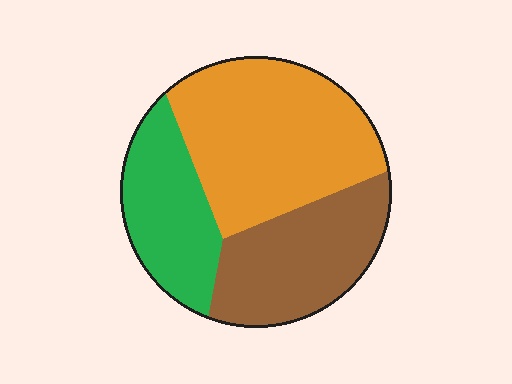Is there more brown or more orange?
Orange.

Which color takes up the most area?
Orange, at roughly 45%.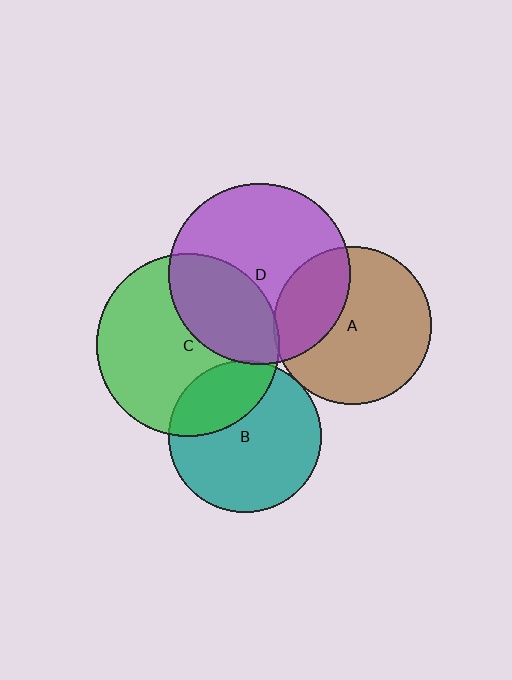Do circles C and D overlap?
Yes.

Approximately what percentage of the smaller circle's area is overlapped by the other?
Approximately 35%.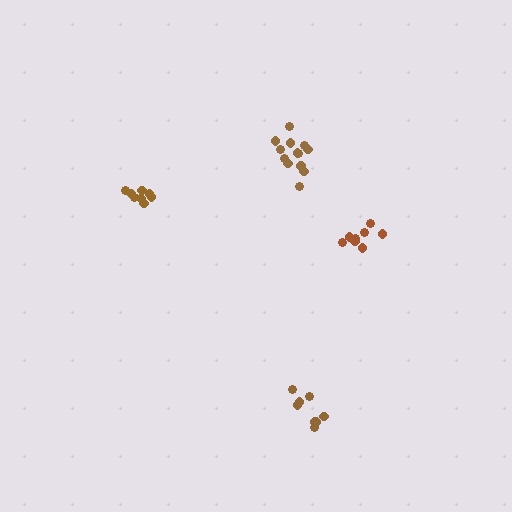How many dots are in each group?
Group 1: 8 dots, Group 2: 13 dots, Group 3: 8 dots, Group 4: 8 dots (37 total).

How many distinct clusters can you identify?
There are 4 distinct clusters.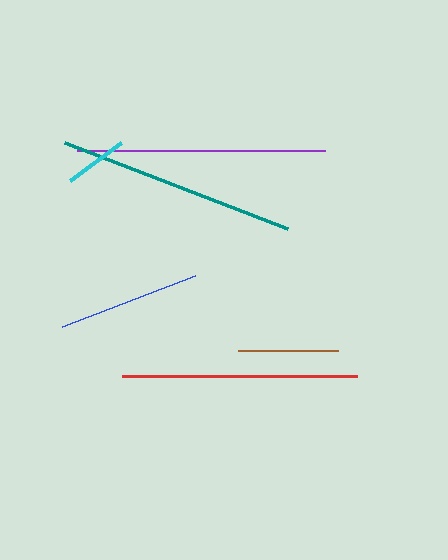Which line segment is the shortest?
The cyan line is the shortest at approximately 64 pixels.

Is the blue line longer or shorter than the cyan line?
The blue line is longer than the cyan line.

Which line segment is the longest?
The purple line is the longest at approximately 248 pixels.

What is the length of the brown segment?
The brown segment is approximately 100 pixels long.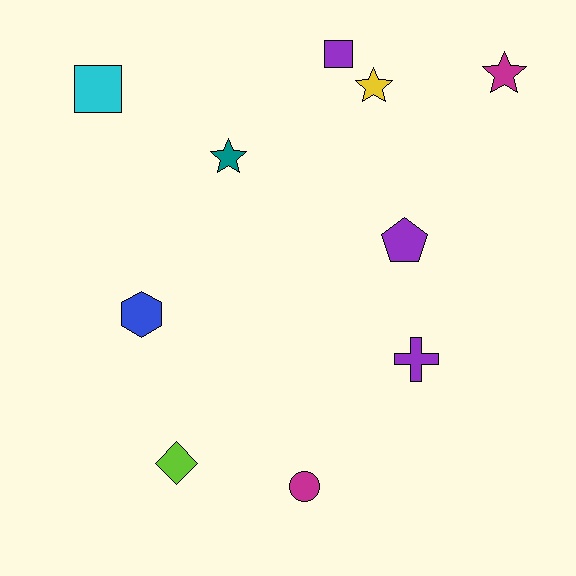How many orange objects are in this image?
There are no orange objects.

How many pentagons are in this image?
There is 1 pentagon.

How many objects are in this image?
There are 10 objects.